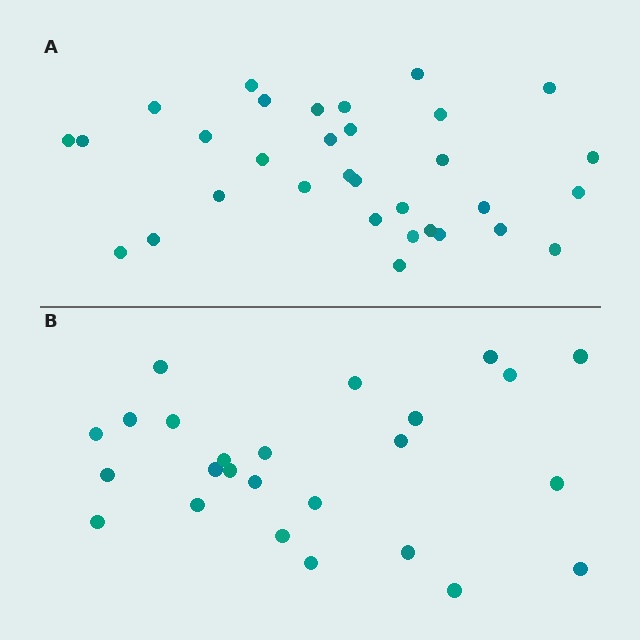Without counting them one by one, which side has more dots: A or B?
Region A (the top region) has more dots.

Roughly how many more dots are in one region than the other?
Region A has roughly 8 or so more dots than region B.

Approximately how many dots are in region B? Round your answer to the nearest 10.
About 20 dots. (The exact count is 25, which rounds to 20.)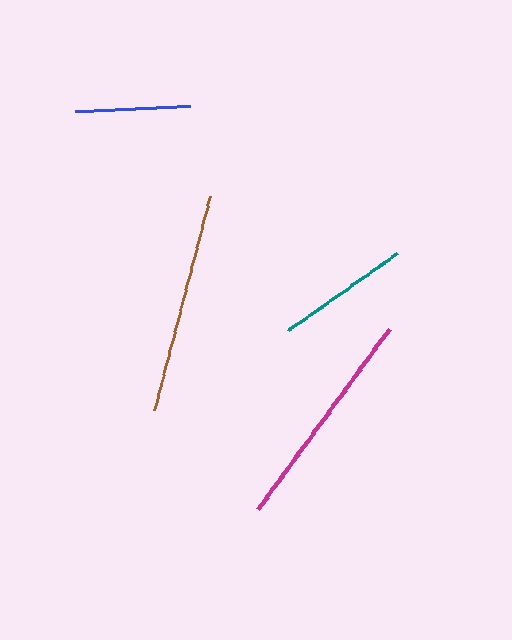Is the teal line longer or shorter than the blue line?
The teal line is longer than the blue line.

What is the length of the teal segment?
The teal segment is approximately 134 pixels long.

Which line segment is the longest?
The magenta line is the longest at approximately 223 pixels.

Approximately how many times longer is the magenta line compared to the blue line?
The magenta line is approximately 1.9 times the length of the blue line.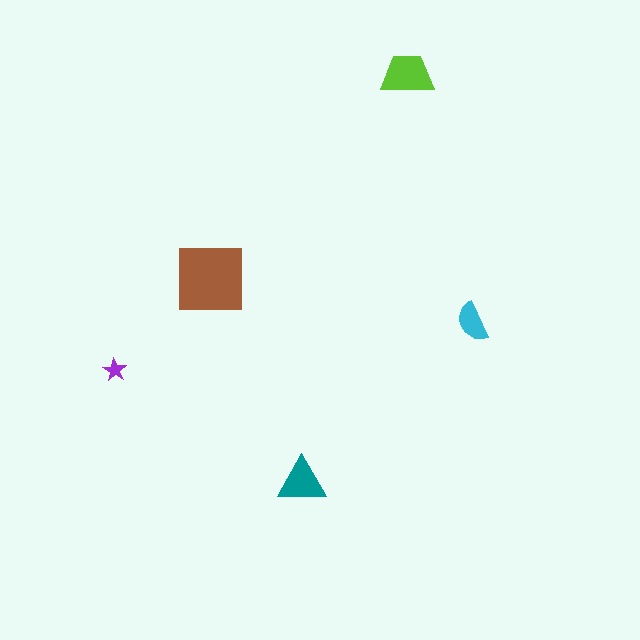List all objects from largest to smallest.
The brown square, the lime trapezoid, the teal triangle, the cyan semicircle, the purple star.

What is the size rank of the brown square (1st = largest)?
1st.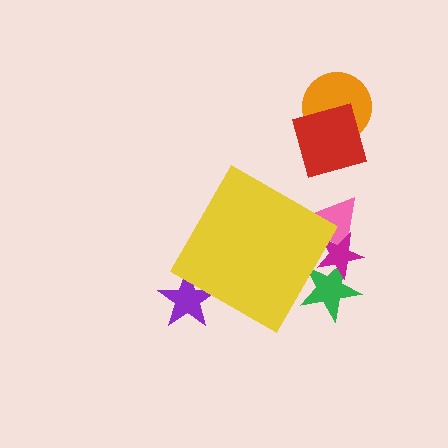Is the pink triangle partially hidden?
Yes, the pink triangle is partially hidden behind the yellow diamond.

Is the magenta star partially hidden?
Yes, the magenta star is partially hidden behind the yellow diamond.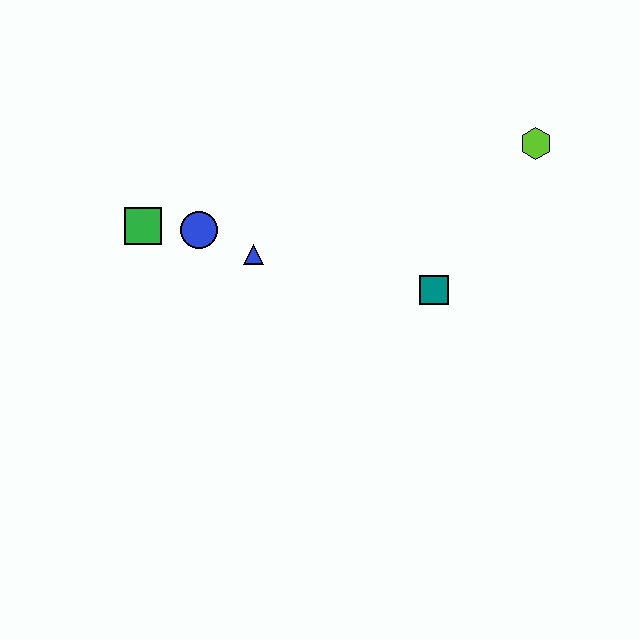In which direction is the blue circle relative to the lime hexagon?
The blue circle is to the left of the lime hexagon.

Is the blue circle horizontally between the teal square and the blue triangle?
No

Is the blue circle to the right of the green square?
Yes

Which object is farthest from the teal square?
The green square is farthest from the teal square.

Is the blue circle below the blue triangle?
No